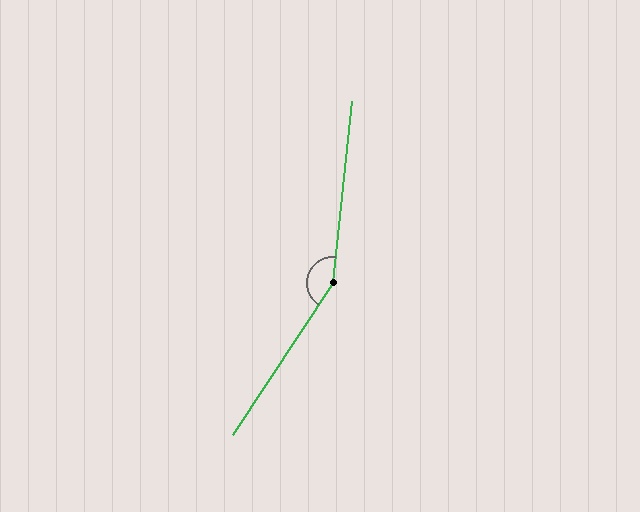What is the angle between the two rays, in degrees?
Approximately 153 degrees.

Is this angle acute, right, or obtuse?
It is obtuse.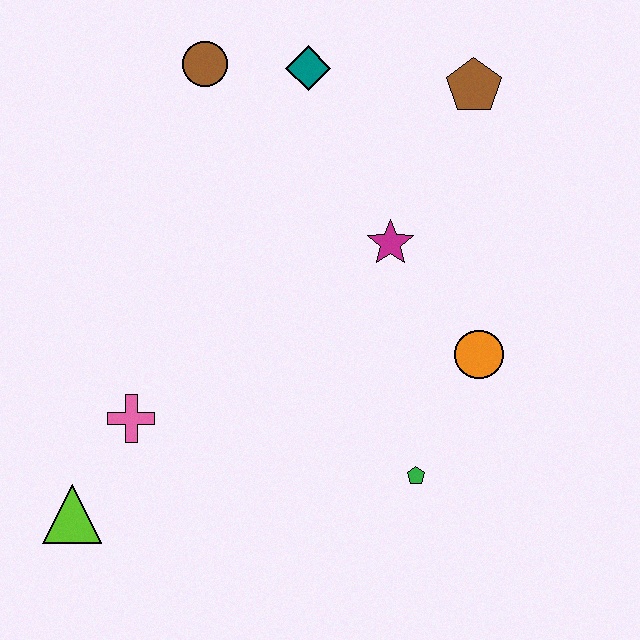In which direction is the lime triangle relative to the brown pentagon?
The lime triangle is below the brown pentagon.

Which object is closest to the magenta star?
The orange circle is closest to the magenta star.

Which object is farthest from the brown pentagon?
The lime triangle is farthest from the brown pentagon.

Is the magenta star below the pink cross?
No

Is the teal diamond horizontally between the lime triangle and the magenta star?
Yes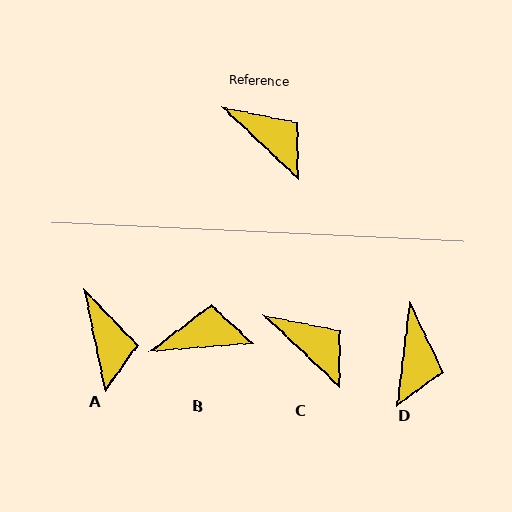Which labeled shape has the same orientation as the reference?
C.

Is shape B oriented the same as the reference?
No, it is off by about 48 degrees.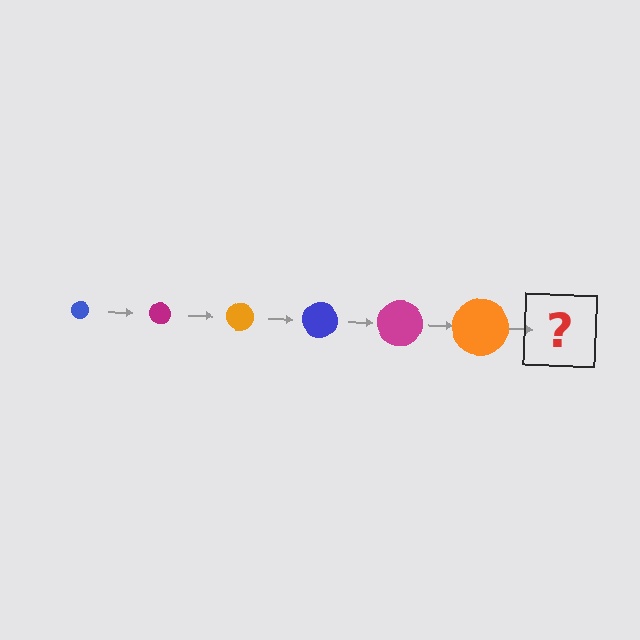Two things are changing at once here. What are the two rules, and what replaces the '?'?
The two rules are that the circle grows larger each step and the color cycles through blue, magenta, and orange. The '?' should be a blue circle, larger than the previous one.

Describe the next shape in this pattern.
It should be a blue circle, larger than the previous one.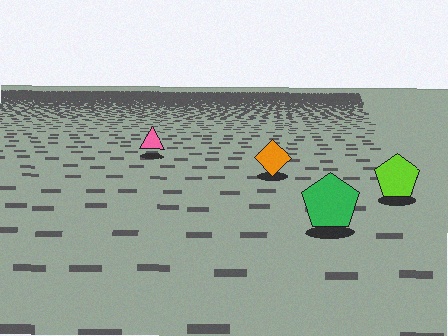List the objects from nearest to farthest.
From nearest to farthest: the green pentagon, the lime pentagon, the orange diamond, the pink triangle.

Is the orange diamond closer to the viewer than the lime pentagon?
No. The lime pentagon is closer — you can tell from the texture gradient: the ground texture is coarser near it.